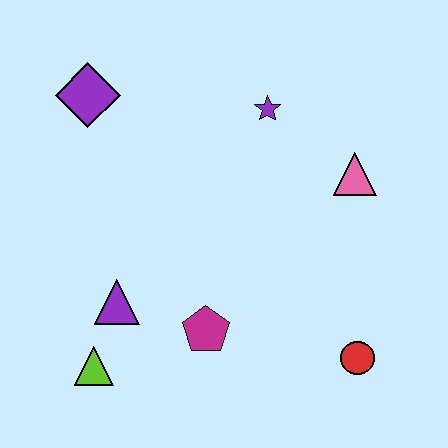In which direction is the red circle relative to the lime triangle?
The red circle is to the right of the lime triangle.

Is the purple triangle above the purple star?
No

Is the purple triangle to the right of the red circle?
No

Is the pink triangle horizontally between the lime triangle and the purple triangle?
No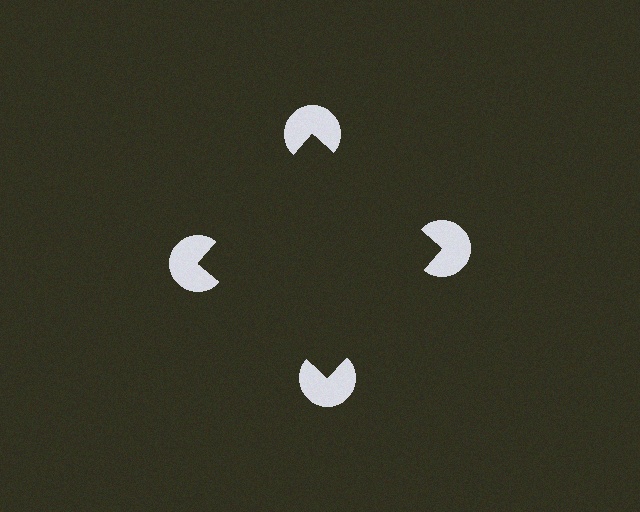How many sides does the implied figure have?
4 sides.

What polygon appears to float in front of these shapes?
An illusory square — its edges are inferred from the aligned wedge cuts in the pac-man discs, not physically drawn.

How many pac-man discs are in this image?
There are 4 — one at each vertex of the illusory square.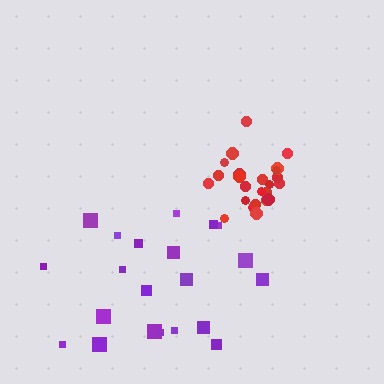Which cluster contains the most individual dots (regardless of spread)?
Red (25).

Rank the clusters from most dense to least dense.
red, purple.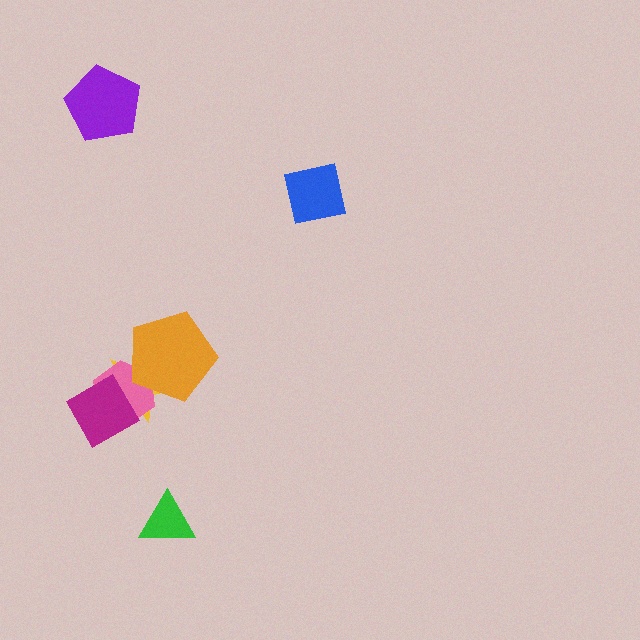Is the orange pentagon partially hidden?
No, no other shape covers it.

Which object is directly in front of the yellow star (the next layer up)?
The pink hexagon is directly in front of the yellow star.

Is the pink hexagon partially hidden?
Yes, it is partially covered by another shape.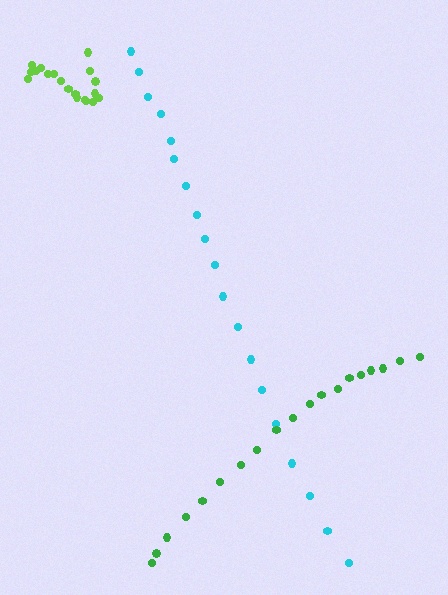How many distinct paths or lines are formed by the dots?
There are 3 distinct paths.